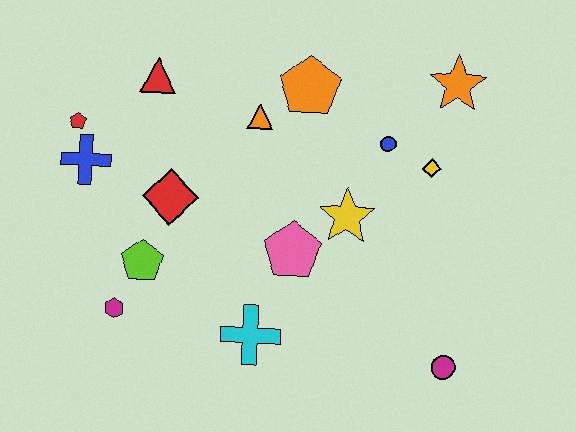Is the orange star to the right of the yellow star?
Yes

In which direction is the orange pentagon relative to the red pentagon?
The orange pentagon is to the right of the red pentagon.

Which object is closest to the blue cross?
The red pentagon is closest to the blue cross.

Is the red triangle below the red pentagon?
No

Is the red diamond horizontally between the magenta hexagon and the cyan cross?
Yes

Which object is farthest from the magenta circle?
The red pentagon is farthest from the magenta circle.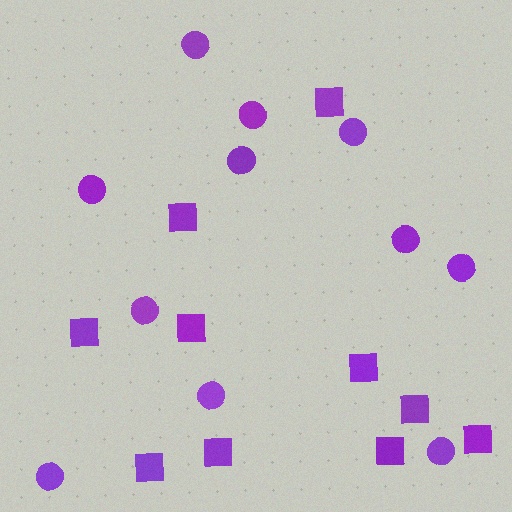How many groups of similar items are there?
There are 2 groups: one group of squares (10) and one group of circles (11).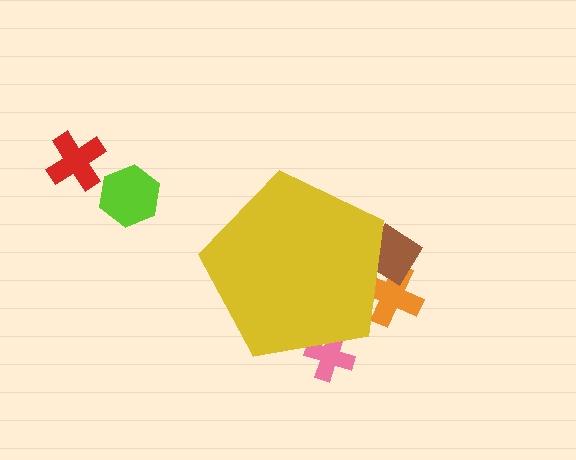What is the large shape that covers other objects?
A yellow pentagon.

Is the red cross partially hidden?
No, the red cross is fully visible.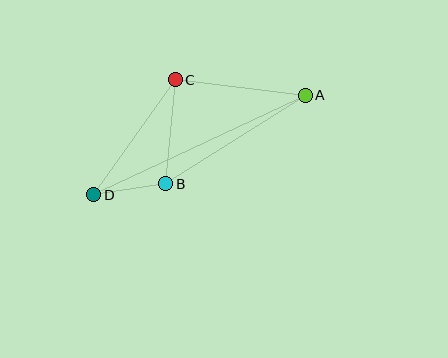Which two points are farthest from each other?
Points A and D are farthest from each other.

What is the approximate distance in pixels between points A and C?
The distance between A and C is approximately 131 pixels.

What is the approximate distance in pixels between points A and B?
The distance between A and B is approximately 165 pixels.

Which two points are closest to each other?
Points B and D are closest to each other.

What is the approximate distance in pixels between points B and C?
The distance between B and C is approximately 105 pixels.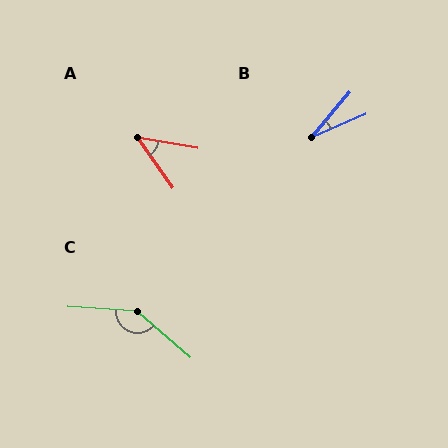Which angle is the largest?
C, at approximately 143 degrees.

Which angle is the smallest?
B, at approximately 26 degrees.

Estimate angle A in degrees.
Approximately 46 degrees.